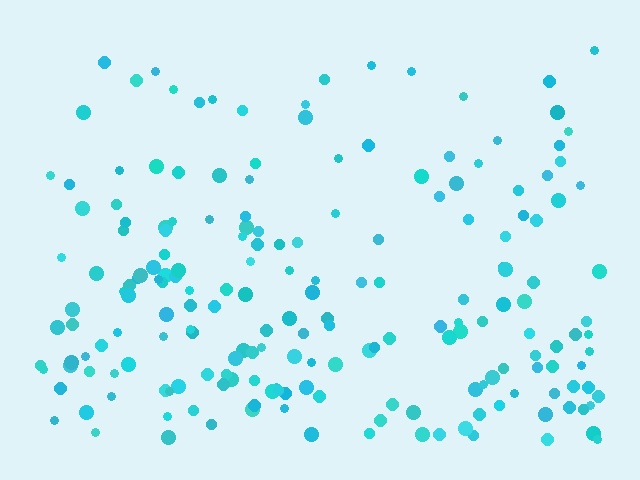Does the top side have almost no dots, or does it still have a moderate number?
Still a moderate number, just noticeably fewer than the bottom.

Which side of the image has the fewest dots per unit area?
The top.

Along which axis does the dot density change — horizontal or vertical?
Vertical.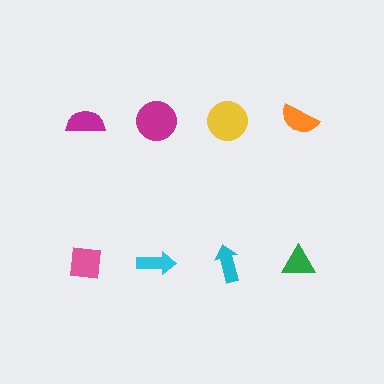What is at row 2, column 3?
A cyan arrow.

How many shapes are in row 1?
4 shapes.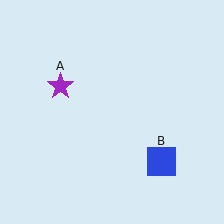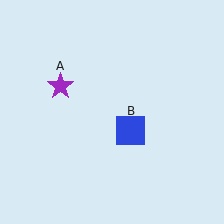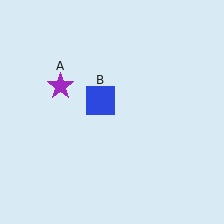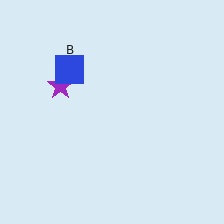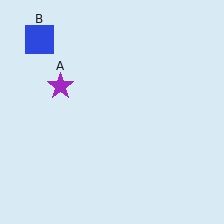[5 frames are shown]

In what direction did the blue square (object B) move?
The blue square (object B) moved up and to the left.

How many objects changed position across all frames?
1 object changed position: blue square (object B).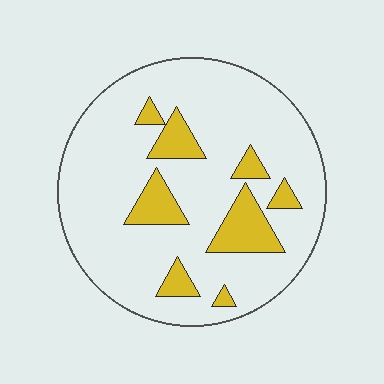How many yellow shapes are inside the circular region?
8.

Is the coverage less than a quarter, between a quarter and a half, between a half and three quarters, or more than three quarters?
Less than a quarter.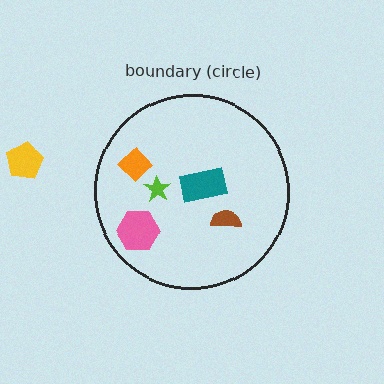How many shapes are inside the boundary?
5 inside, 1 outside.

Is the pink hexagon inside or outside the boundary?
Inside.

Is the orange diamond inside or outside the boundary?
Inside.